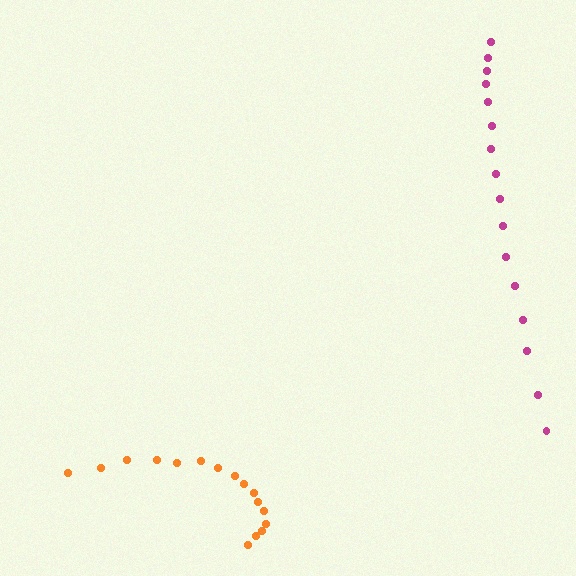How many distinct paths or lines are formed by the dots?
There are 2 distinct paths.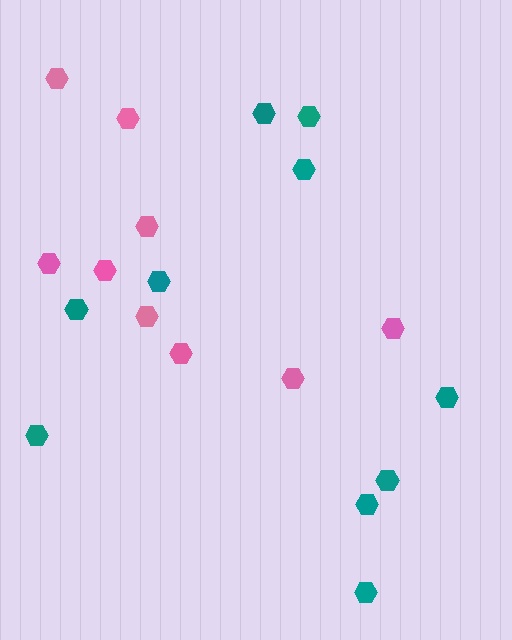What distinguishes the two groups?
There are 2 groups: one group of teal hexagons (10) and one group of pink hexagons (9).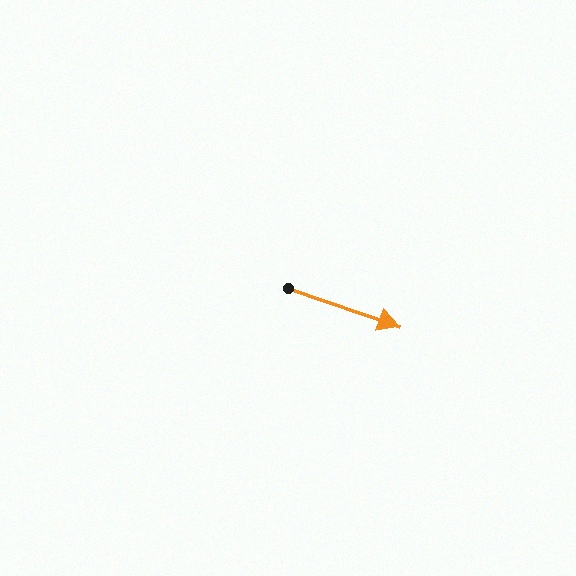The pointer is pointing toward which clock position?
Roughly 4 o'clock.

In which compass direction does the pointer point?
East.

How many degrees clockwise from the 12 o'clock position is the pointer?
Approximately 109 degrees.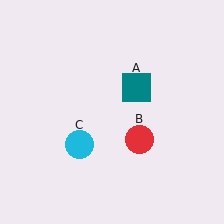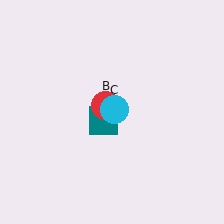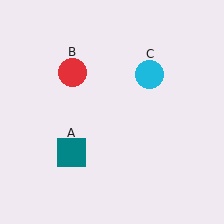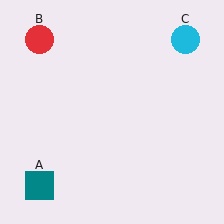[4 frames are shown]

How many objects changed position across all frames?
3 objects changed position: teal square (object A), red circle (object B), cyan circle (object C).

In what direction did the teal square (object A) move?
The teal square (object A) moved down and to the left.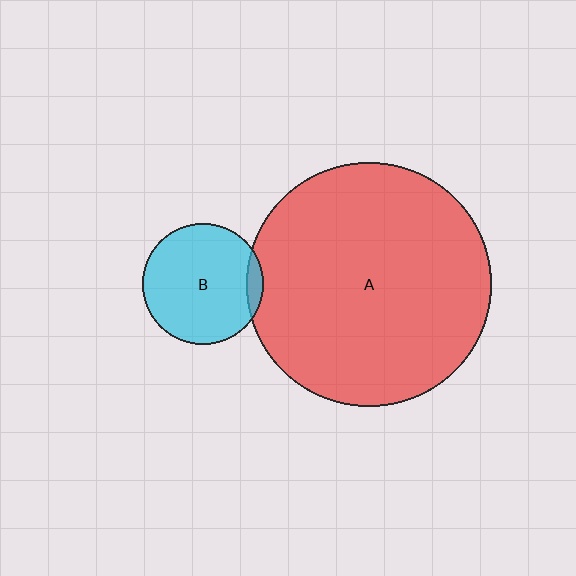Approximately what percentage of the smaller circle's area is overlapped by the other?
Approximately 5%.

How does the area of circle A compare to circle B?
Approximately 4.1 times.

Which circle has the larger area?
Circle A (red).